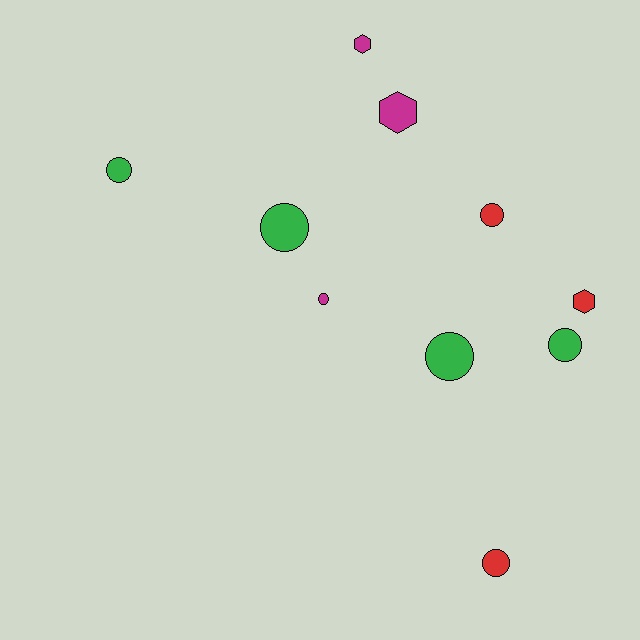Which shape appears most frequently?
Circle, with 7 objects.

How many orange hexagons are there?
There are no orange hexagons.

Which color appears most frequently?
Green, with 4 objects.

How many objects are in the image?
There are 10 objects.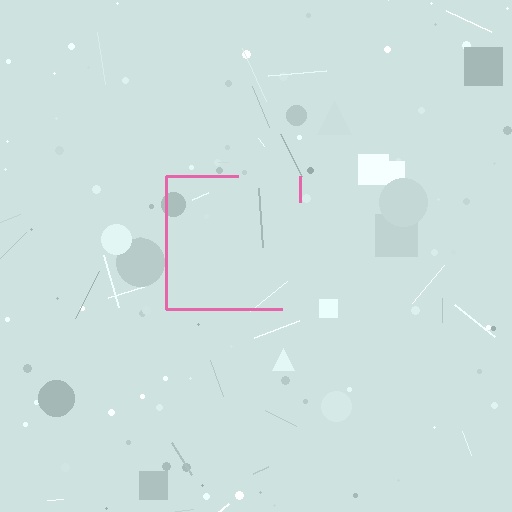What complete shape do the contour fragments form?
The contour fragments form a square.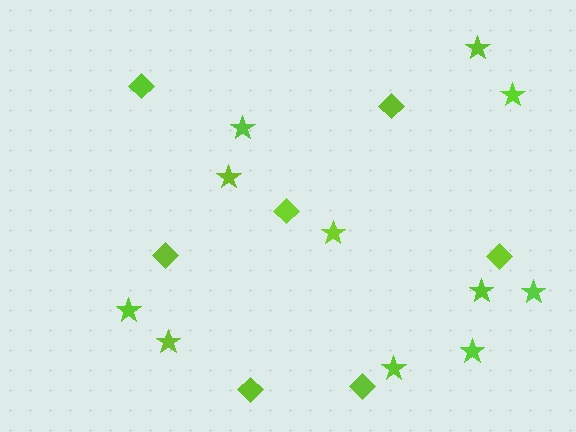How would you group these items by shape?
There are 2 groups: one group of diamonds (7) and one group of stars (11).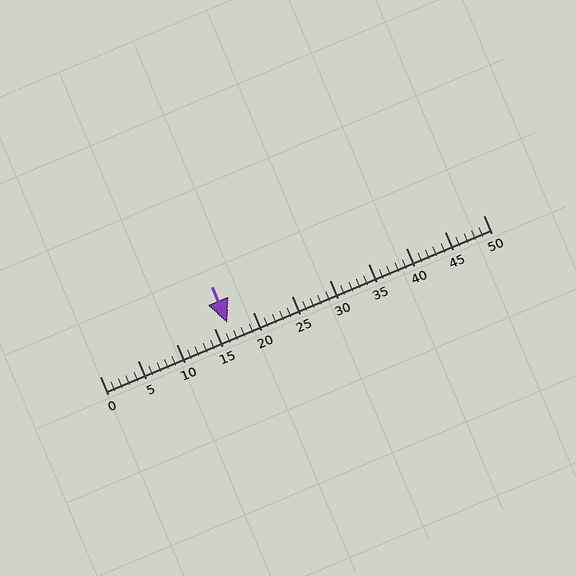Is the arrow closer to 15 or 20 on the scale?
The arrow is closer to 15.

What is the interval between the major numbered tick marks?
The major tick marks are spaced 5 units apart.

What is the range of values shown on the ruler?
The ruler shows values from 0 to 50.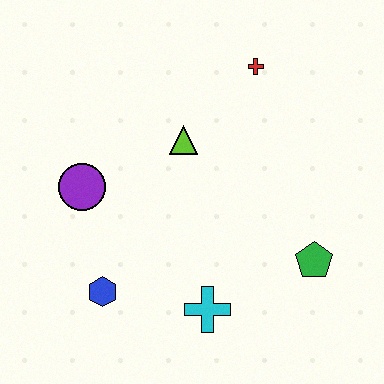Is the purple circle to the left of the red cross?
Yes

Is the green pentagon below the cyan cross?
No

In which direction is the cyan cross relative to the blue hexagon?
The cyan cross is to the right of the blue hexagon.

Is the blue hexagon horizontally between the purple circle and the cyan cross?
Yes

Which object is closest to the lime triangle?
The red cross is closest to the lime triangle.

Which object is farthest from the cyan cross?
The red cross is farthest from the cyan cross.